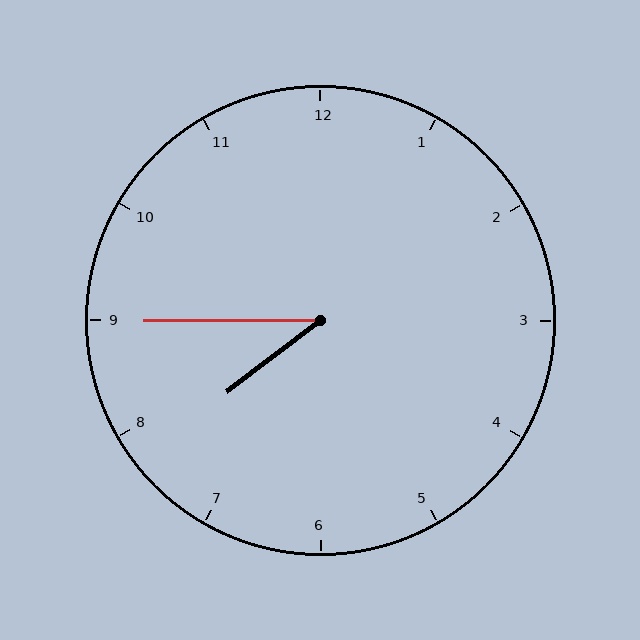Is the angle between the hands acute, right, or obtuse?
It is acute.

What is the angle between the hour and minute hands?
Approximately 38 degrees.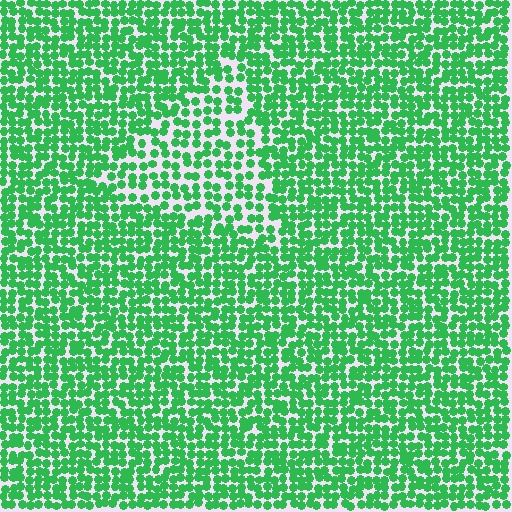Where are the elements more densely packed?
The elements are more densely packed outside the triangle boundary.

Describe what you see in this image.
The image contains small green elements arranged at two different densities. A triangle-shaped region is visible where the elements are less densely packed than the surrounding area.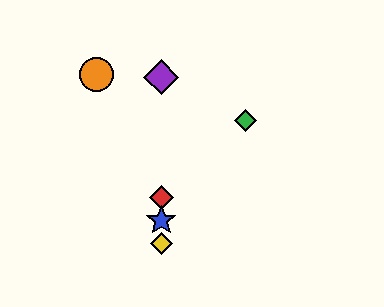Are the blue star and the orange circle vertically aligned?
No, the blue star is at x≈161 and the orange circle is at x≈97.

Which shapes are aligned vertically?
The red diamond, the blue star, the yellow diamond, the purple diamond are aligned vertically.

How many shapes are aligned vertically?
4 shapes (the red diamond, the blue star, the yellow diamond, the purple diamond) are aligned vertically.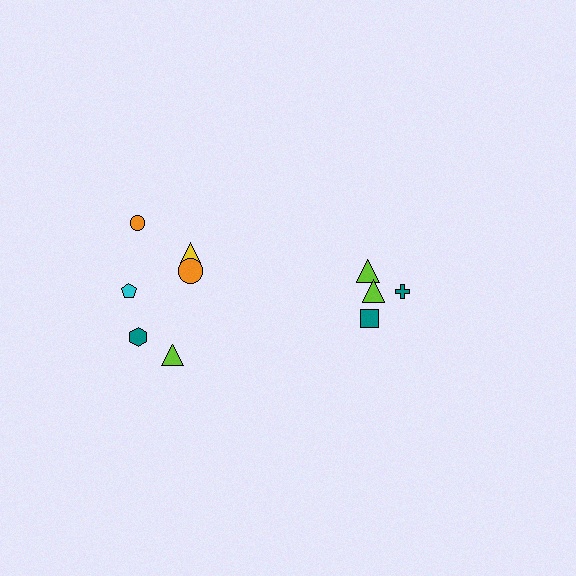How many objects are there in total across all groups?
There are 10 objects.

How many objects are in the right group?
There are 4 objects.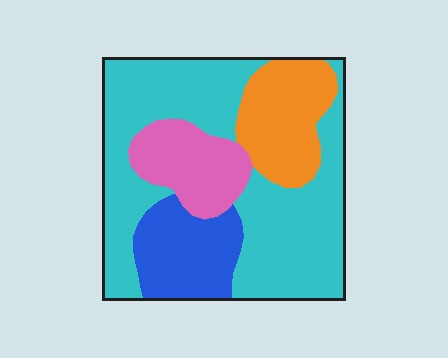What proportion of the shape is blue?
Blue takes up about one sixth (1/6) of the shape.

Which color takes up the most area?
Cyan, at roughly 55%.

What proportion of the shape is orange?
Orange covers 17% of the shape.